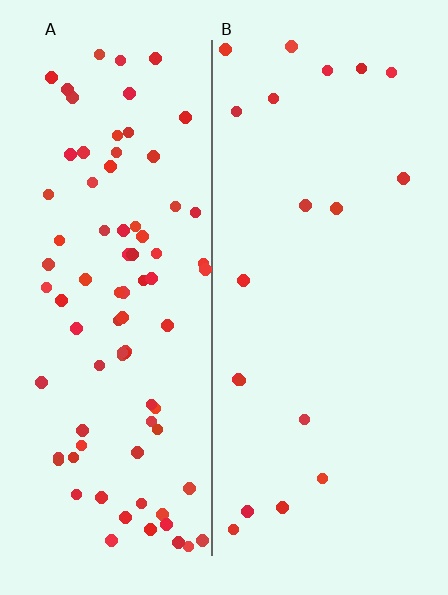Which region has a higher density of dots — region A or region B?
A (the left).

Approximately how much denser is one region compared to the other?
Approximately 4.4× — region A over region B.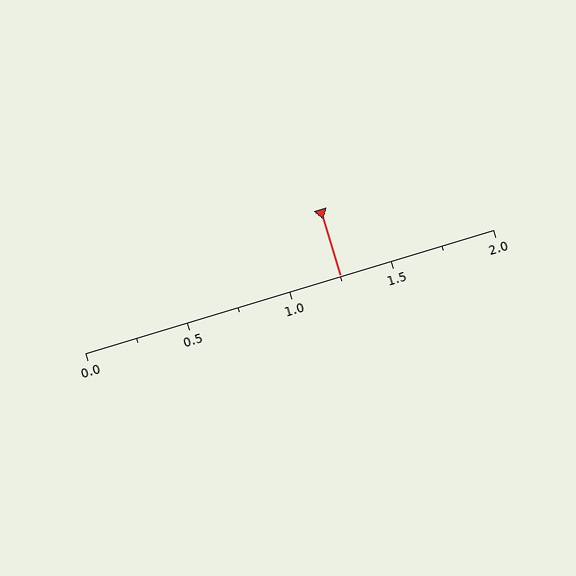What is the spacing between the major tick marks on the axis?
The major ticks are spaced 0.5 apart.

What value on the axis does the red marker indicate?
The marker indicates approximately 1.25.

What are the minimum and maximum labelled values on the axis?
The axis runs from 0.0 to 2.0.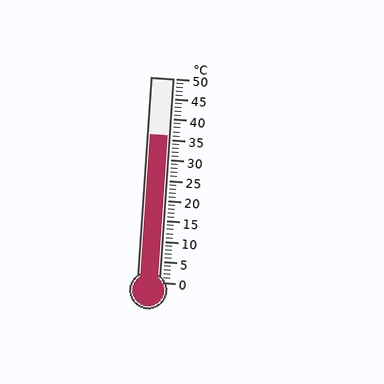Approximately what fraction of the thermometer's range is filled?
The thermometer is filled to approximately 70% of its range.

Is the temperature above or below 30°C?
The temperature is above 30°C.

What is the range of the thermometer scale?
The thermometer scale ranges from 0°C to 50°C.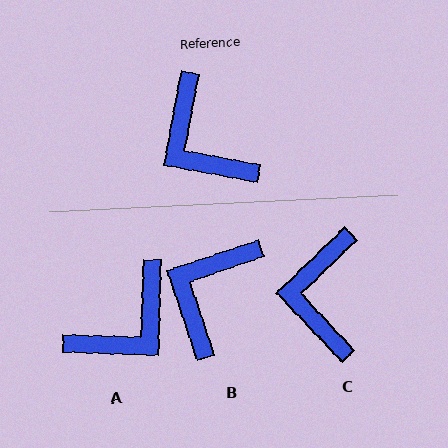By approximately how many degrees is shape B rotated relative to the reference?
Approximately 61 degrees clockwise.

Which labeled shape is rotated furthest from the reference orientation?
A, about 99 degrees away.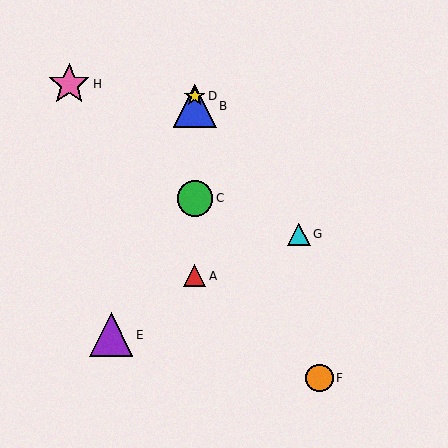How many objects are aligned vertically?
4 objects (A, B, C, D) are aligned vertically.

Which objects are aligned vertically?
Objects A, B, C, D are aligned vertically.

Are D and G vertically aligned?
No, D is at x≈195 and G is at x≈299.